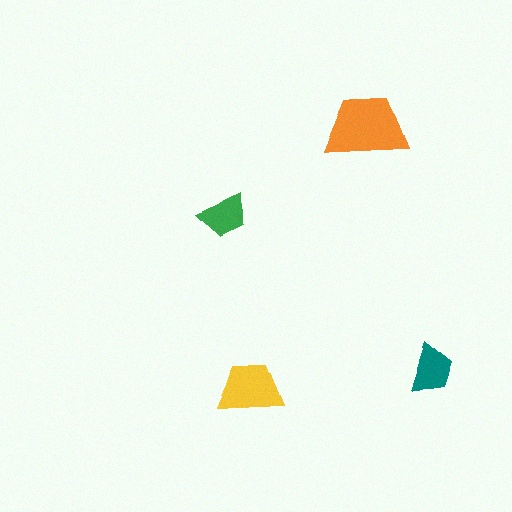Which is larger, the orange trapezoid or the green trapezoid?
The orange one.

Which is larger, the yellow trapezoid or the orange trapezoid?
The orange one.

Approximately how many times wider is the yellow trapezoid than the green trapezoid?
About 1.5 times wider.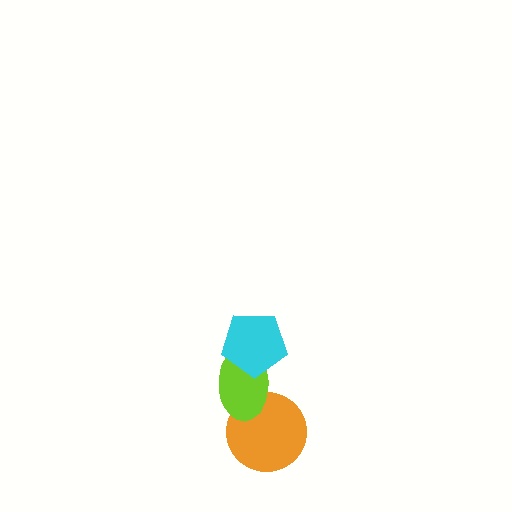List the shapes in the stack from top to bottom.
From top to bottom: the cyan pentagon, the lime ellipse, the orange circle.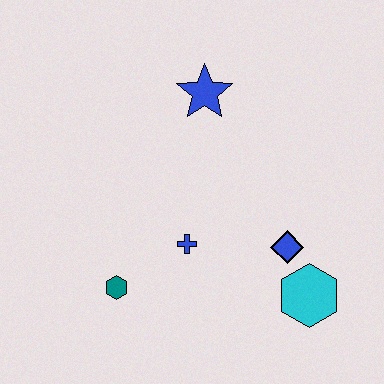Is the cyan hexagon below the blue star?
Yes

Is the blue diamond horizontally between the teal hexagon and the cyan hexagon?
Yes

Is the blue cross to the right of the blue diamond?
No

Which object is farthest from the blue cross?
The blue star is farthest from the blue cross.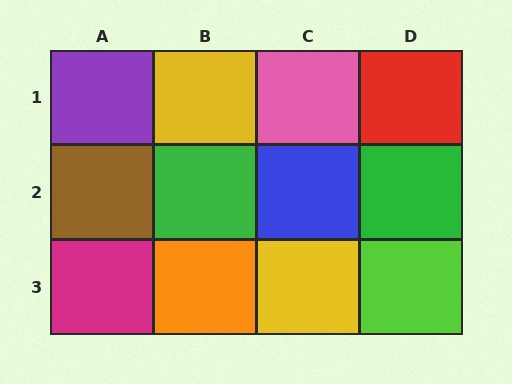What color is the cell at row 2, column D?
Green.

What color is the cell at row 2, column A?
Brown.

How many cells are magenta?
1 cell is magenta.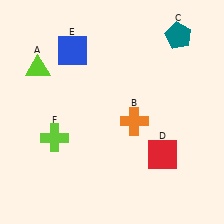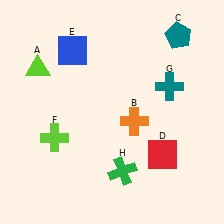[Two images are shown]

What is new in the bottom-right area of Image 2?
A green cross (H) was added in the bottom-right area of Image 2.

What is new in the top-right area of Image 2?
A teal cross (G) was added in the top-right area of Image 2.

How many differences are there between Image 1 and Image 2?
There are 2 differences between the two images.